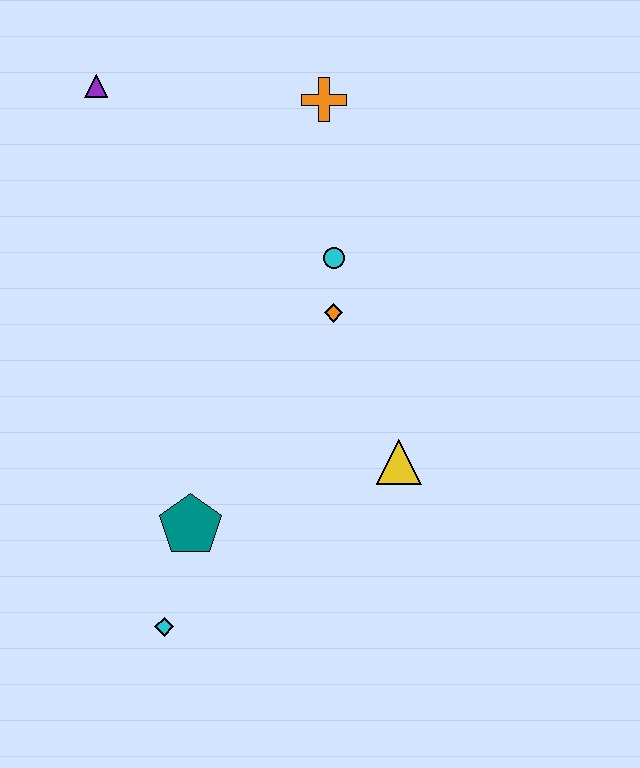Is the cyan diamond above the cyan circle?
No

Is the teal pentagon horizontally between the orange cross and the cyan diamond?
Yes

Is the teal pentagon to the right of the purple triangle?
Yes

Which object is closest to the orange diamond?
The cyan circle is closest to the orange diamond.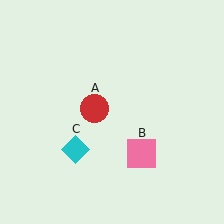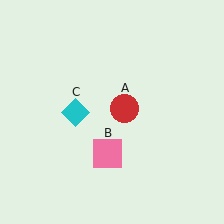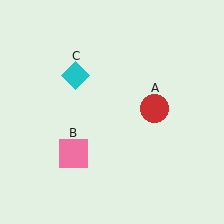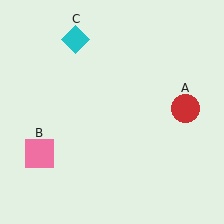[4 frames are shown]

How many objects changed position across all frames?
3 objects changed position: red circle (object A), pink square (object B), cyan diamond (object C).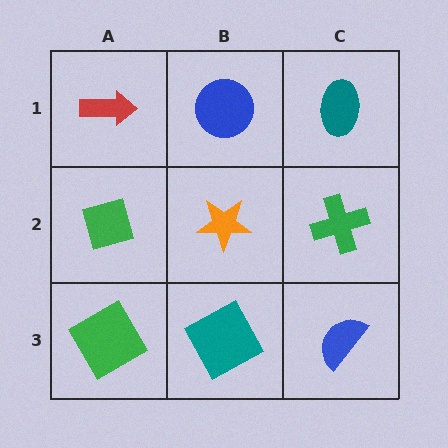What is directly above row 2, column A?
A red arrow.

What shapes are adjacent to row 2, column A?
A red arrow (row 1, column A), a green diamond (row 3, column A), an orange star (row 2, column B).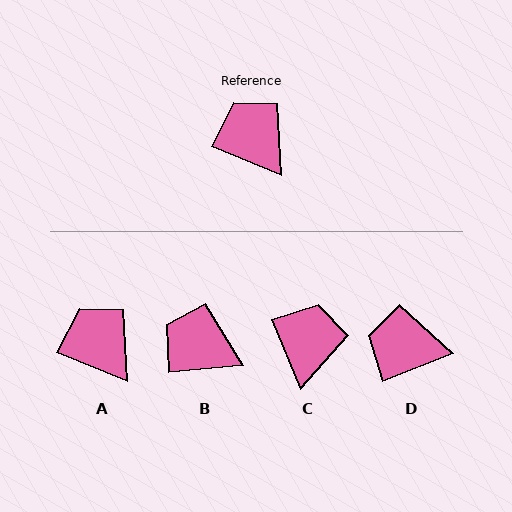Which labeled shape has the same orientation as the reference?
A.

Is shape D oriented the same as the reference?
No, it is off by about 44 degrees.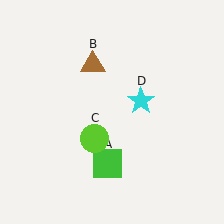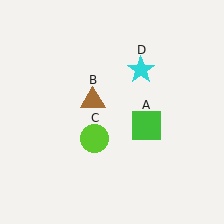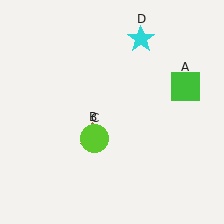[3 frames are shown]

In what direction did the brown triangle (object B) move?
The brown triangle (object B) moved down.